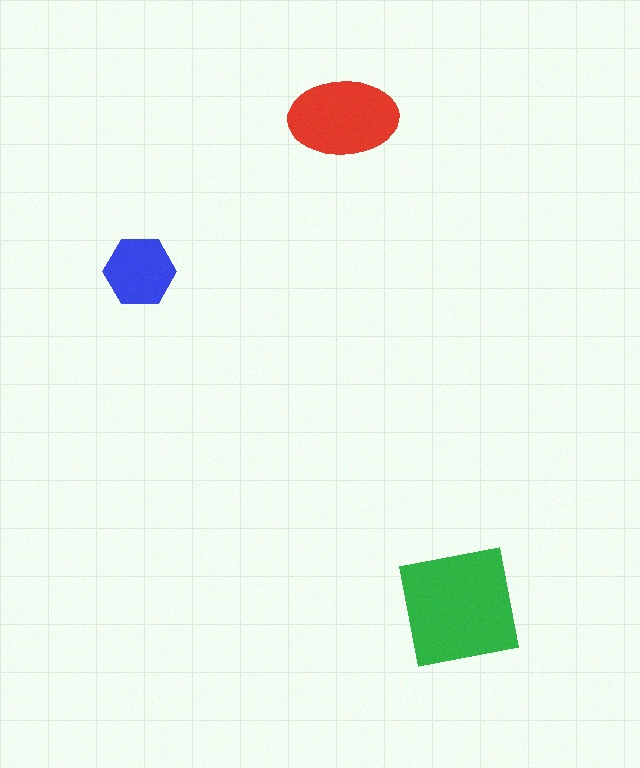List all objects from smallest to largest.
The blue hexagon, the red ellipse, the green square.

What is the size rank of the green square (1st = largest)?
1st.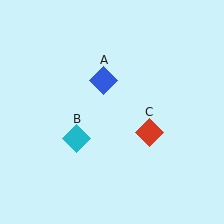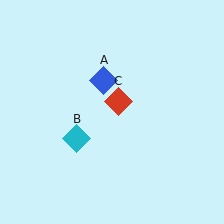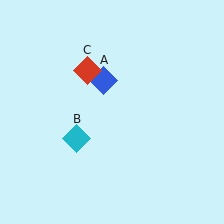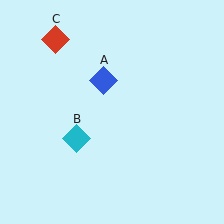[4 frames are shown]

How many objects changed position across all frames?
1 object changed position: red diamond (object C).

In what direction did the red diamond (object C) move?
The red diamond (object C) moved up and to the left.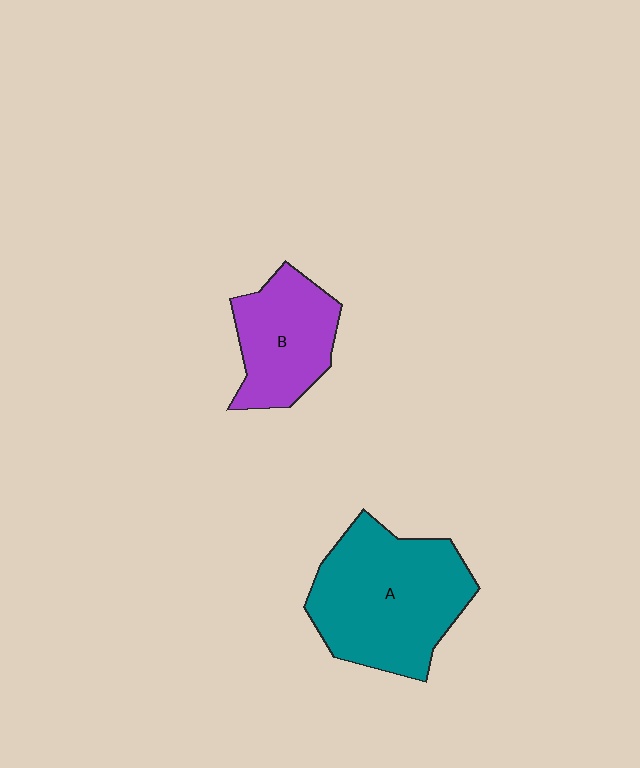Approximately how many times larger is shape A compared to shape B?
Approximately 1.6 times.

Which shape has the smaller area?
Shape B (purple).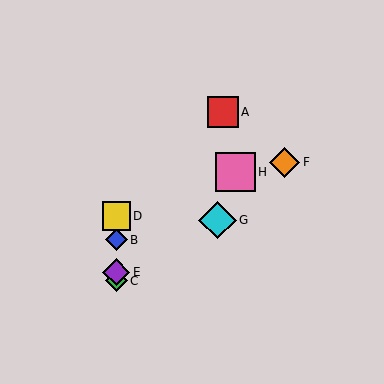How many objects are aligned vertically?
4 objects (B, C, D, E) are aligned vertically.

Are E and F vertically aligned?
No, E is at x≈116 and F is at x≈284.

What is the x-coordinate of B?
Object B is at x≈116.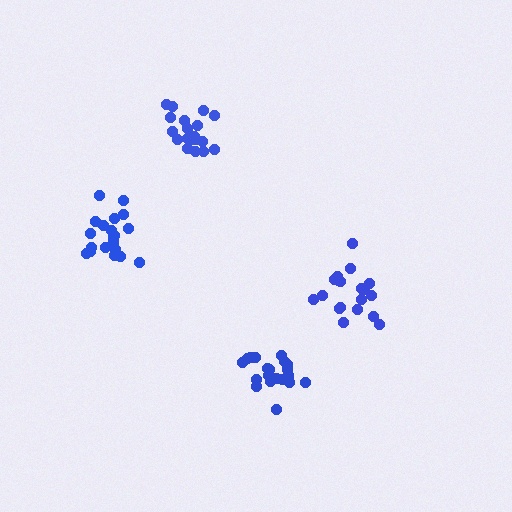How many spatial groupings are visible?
There are 4 spatial groupings.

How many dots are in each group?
Group 1: 19 dots, Group 2: 19 dots, Group 3: 21 dots, Group 4: 20 dots (79 total).